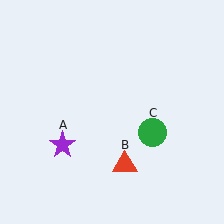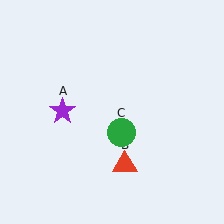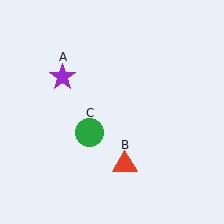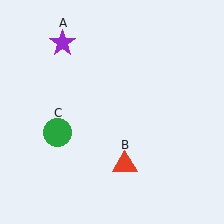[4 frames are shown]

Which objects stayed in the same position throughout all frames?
Red triangle (object B) remained stationary.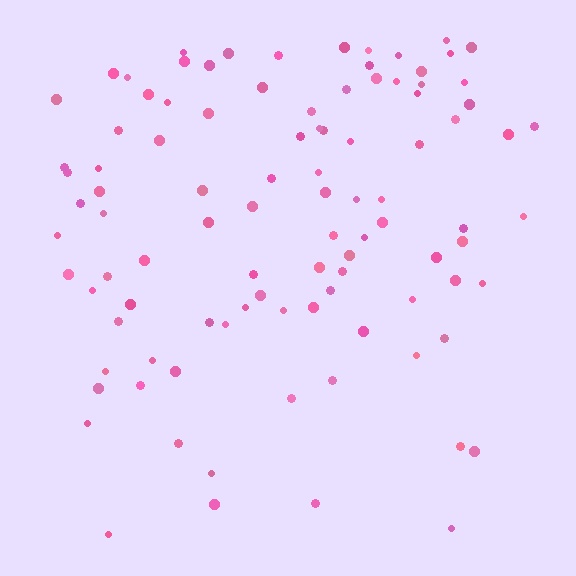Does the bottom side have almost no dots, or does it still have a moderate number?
Still a moderate number, just noticeably fewer than the top.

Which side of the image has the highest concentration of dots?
The top.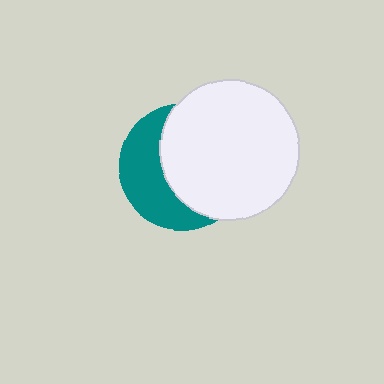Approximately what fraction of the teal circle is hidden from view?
Roughly 60% of the teal circle is hidden behind the white circle.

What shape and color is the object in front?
The object in front is a white circle.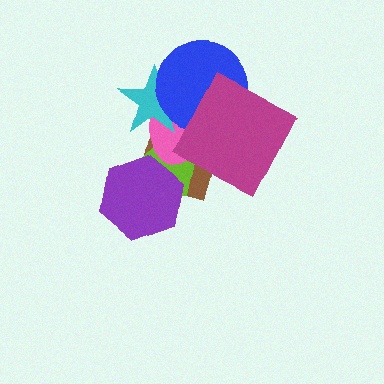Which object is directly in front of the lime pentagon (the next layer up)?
The purple hexagon is directly in front of the lime pentagon.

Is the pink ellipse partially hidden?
Yes, it is partially covered by another shape.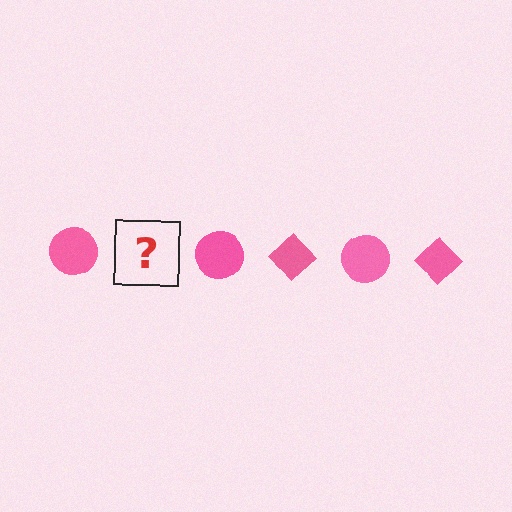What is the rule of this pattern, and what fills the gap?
The rule is that the pattern cycles through circle, diamond shapes in pink. The gap should be filled with a pink diamond.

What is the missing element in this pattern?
The missing element is a pink diamond.